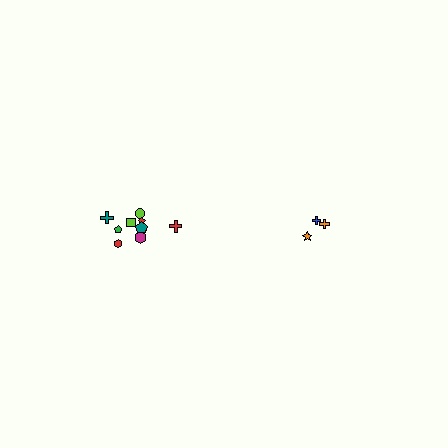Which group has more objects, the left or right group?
The left group.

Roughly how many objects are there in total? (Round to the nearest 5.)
Roughly 15 objects in total.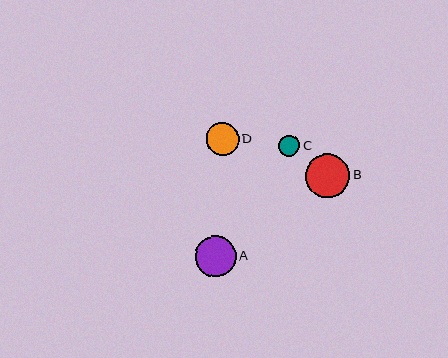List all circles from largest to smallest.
From largest to smallest: B, A, D, C.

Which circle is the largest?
Circle B is the largest with a size of approximately 44 pixels.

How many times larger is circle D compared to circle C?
Circle D is approximately 1.6 times the size of circle C.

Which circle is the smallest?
Circle C is the smallest with a size of approximately 21 pixels.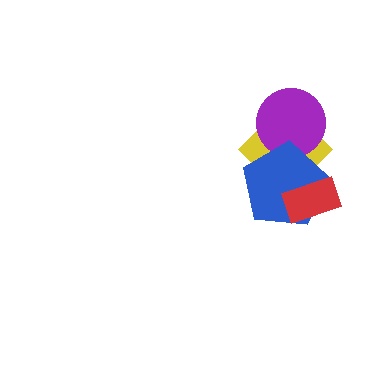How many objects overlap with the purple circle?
2 objects overlap with the purple circle.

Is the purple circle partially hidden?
Yes, it is partially covered by another shape.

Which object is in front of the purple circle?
The blue pentagon is in front of the purple circle.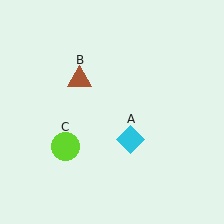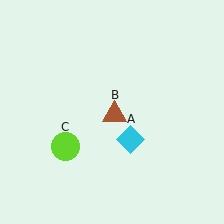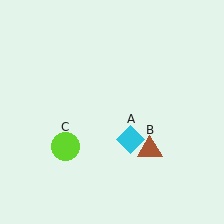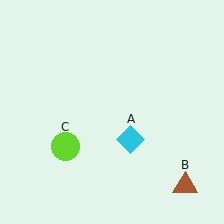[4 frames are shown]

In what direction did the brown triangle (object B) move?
The brown triangle (object B) moved down and to the right.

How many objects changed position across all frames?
1 object changed position: brown triangle (object B).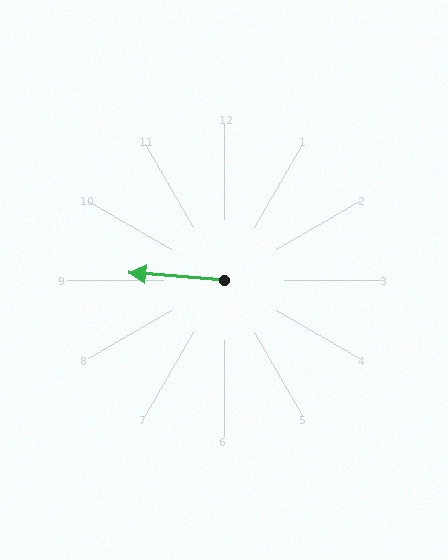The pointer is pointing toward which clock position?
Roughly 9 o'clock.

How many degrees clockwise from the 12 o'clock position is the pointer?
Approximately 275 degrees.